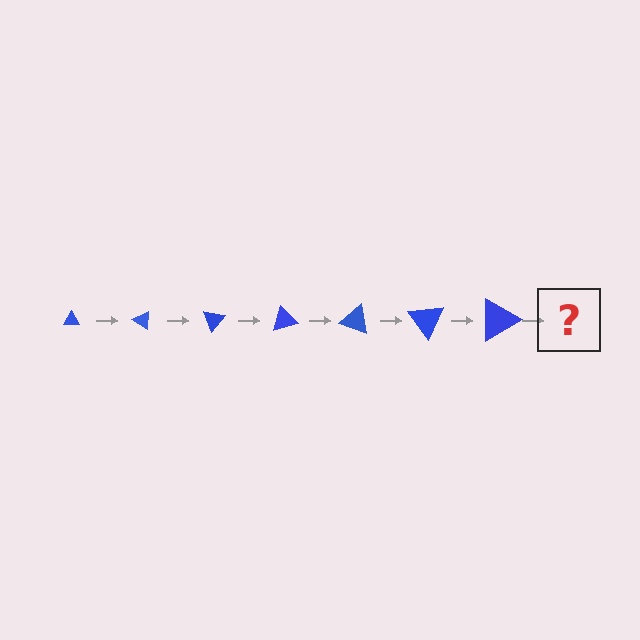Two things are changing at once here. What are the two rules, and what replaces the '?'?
The two rules are that the triangle grows larger each step and it rotates 35 degrees each step. The '?' should be a triangle, larger than the previous one and rotated 245 degrees from the start.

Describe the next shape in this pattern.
It should be a triangle, larger than the previous one and rotated 245 degrees from the start.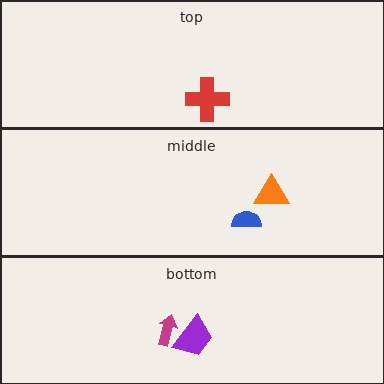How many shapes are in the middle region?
2.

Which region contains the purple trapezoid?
The bottom region.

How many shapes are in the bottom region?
2.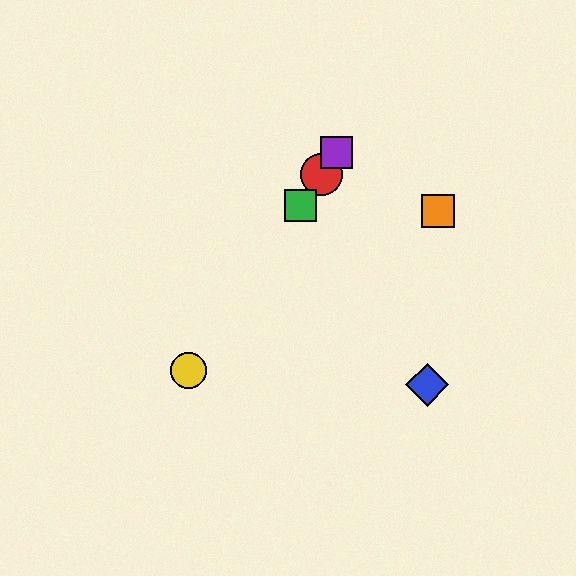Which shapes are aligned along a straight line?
The red circle, the green square, the yellow circle, the purple square are aligned along a straight line.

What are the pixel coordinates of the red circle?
The red circle is at (321, 175).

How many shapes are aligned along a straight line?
4 shapes (the red circle, the green square, the yellow circle, the purple square) are aligned along a straight line.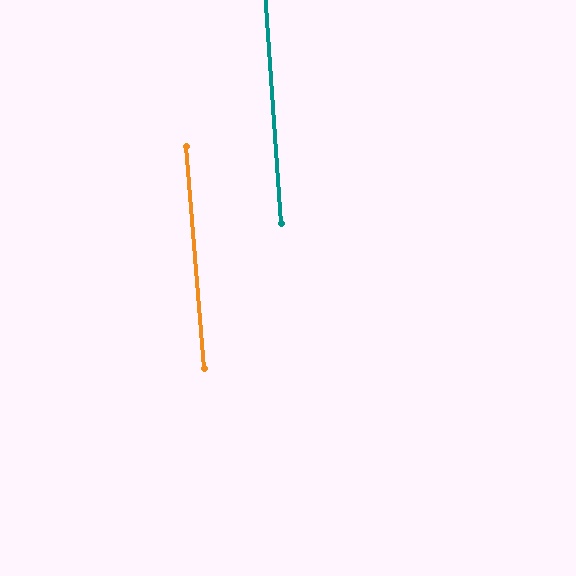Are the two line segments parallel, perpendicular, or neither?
Parallel — their directions differ by only 0.4°.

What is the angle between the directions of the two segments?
Approximately 0 degrees.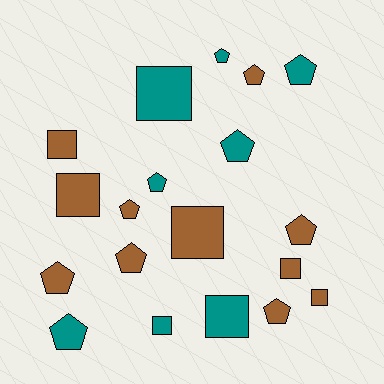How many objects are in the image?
There are 19 objects.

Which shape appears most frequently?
Pentagon, with 11 objects.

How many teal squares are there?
There are 3 teal squares.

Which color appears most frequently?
Brown, with 11 objects.